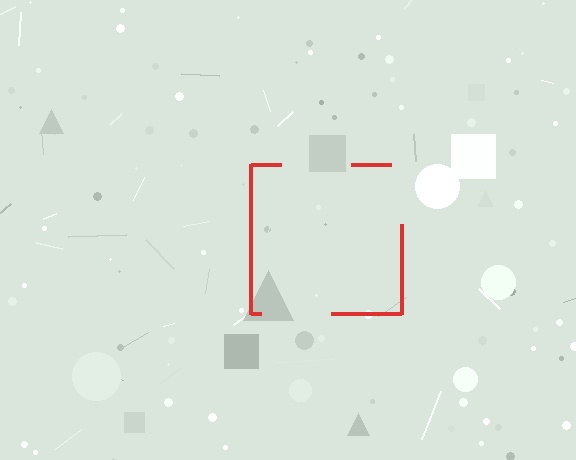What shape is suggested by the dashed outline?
The dashed outline suggests a square.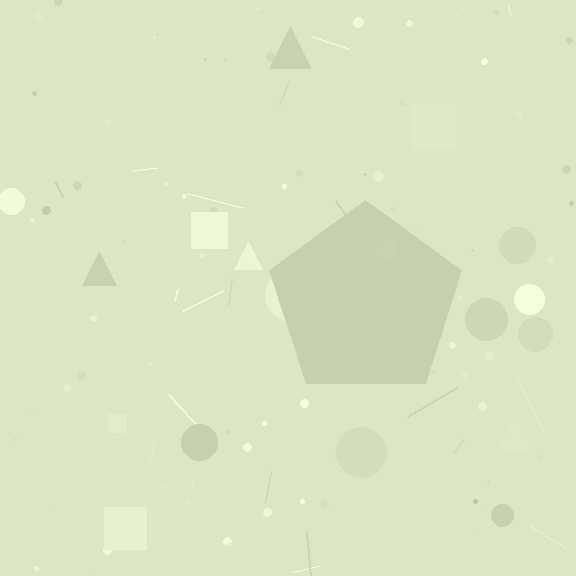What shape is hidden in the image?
A pentagon is hidden in the image.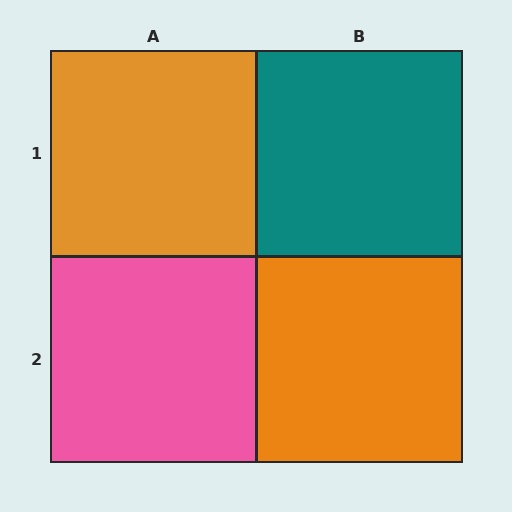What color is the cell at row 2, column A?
Pink.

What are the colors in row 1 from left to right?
Orange, teal.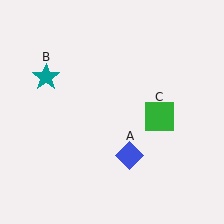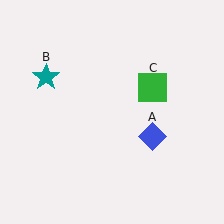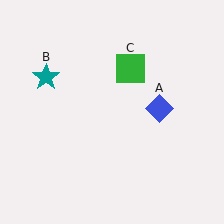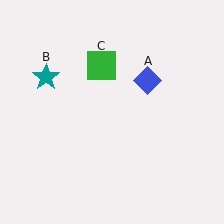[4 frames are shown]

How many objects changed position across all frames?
2 objects changed position: blue diamond (object A), green square (object C).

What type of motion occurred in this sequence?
The blue diamond (object A), green square (object C) rotated counterclockwise around the center of the scene.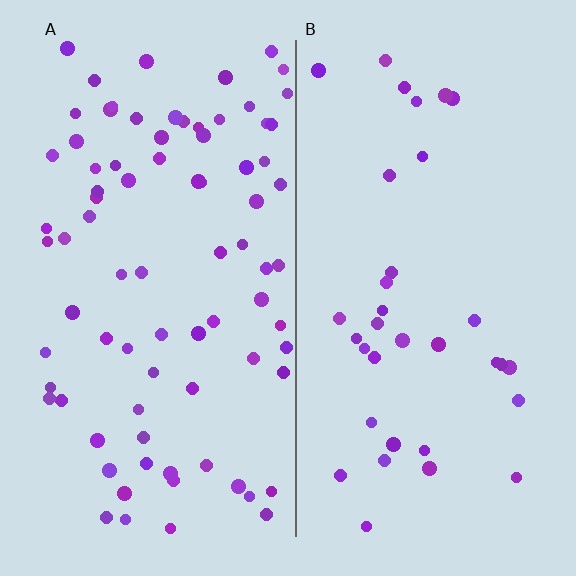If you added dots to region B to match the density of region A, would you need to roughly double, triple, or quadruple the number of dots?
Approximately double.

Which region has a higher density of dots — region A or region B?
A (the left).